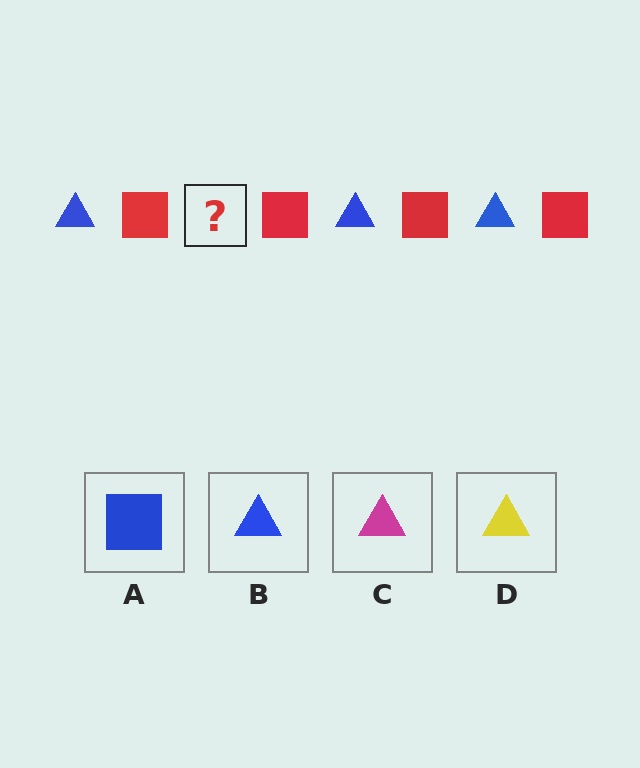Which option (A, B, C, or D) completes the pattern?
B.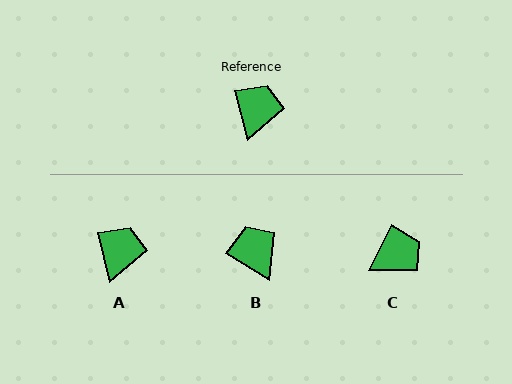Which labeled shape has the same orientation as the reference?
A.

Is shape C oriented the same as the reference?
No, it is off by about 41 degrees.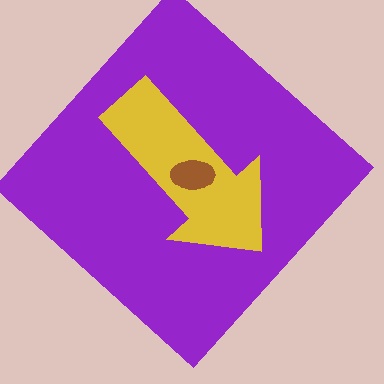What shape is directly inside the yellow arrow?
The brown ellipse.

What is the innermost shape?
The brown ellipse.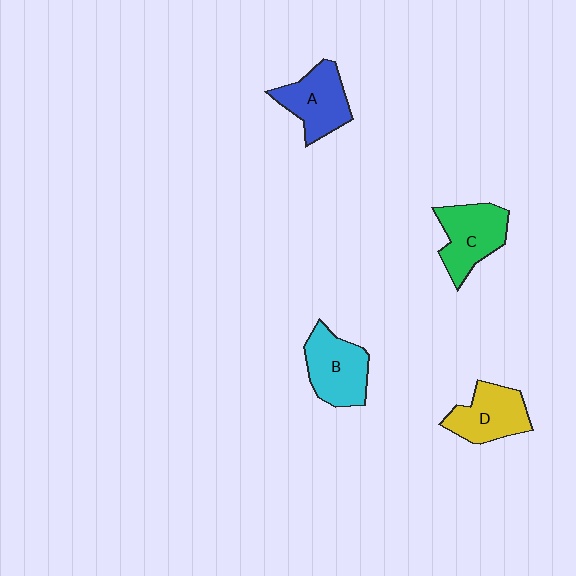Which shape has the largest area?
Shape C (green).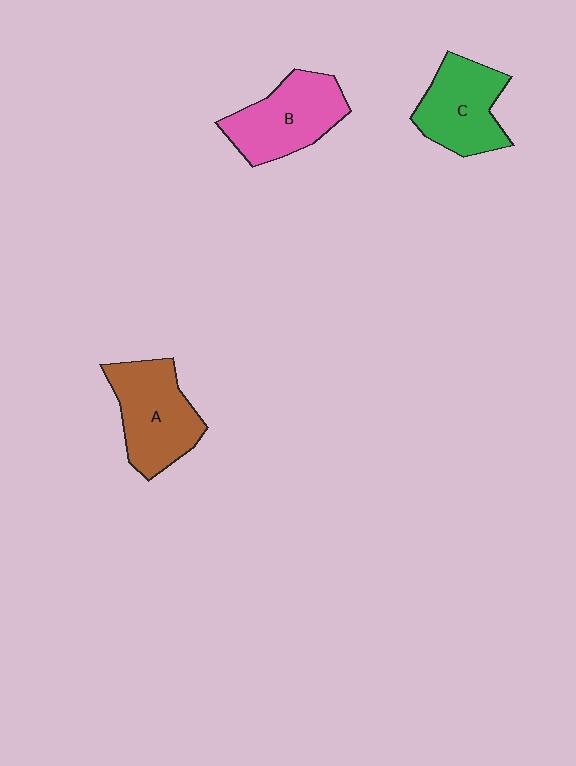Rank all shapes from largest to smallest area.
From largest to smallest: A (brown), B (pink), C (green).